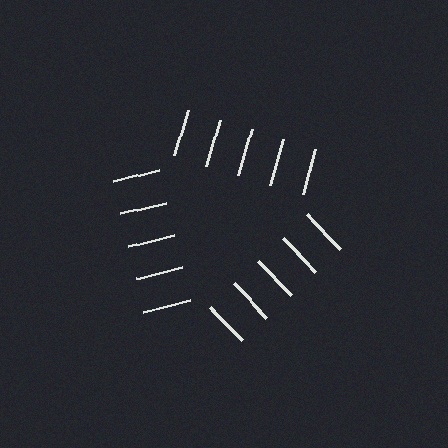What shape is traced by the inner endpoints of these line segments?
An illusory triangle — the line segments terminate on its edges but no continuous stroke is drawn.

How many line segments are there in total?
15 — 5 along each of the 3 edges.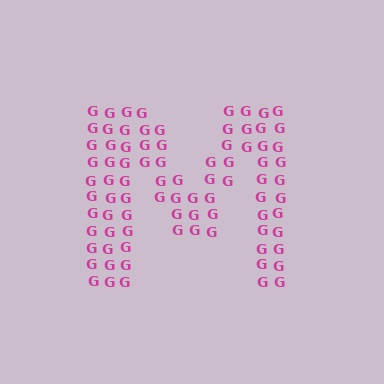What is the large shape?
The large shape is the letter M.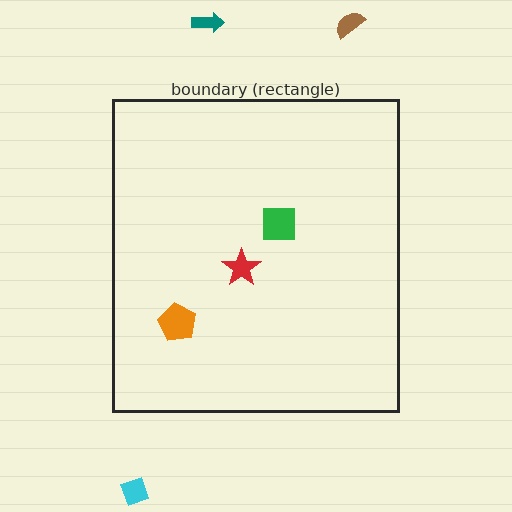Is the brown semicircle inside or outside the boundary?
Outside.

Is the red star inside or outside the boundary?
Inside.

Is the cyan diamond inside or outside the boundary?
Outside.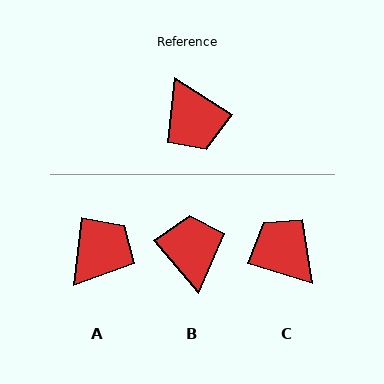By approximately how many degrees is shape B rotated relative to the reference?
Approximately 163 degrees counter-clockwise.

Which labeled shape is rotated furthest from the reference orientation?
C, about 165 degrees away.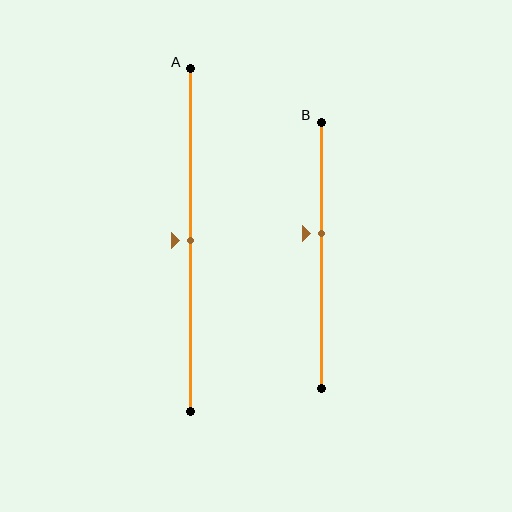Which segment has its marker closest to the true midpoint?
Segment A has its marker closest to the true midpoint.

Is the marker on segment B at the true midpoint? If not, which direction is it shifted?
No, the marker on segment B is shifted upward by about 8% of the segment length.